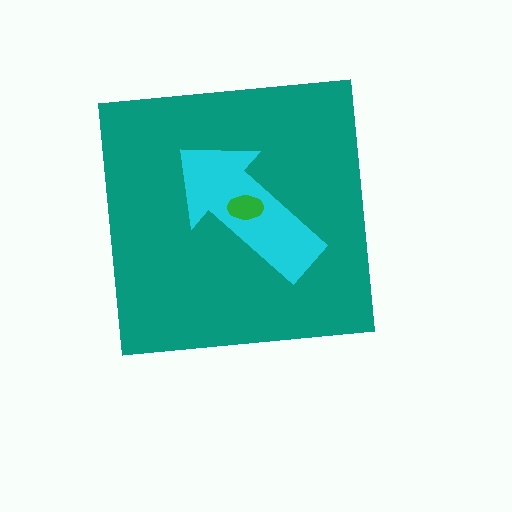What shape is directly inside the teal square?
The cyan arrow.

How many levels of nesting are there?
3.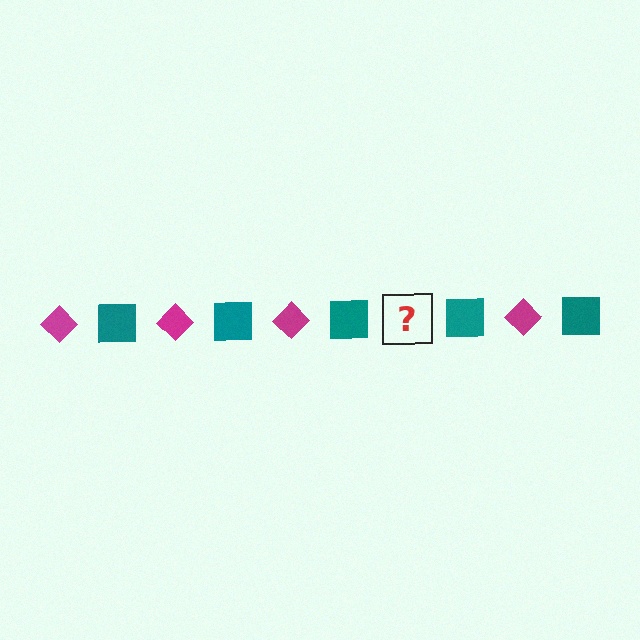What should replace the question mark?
The question mark should be replaced with a magenta diamond.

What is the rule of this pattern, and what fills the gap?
The rule is that the pattern alternates between magenta diamond and teal square. The gap should be filled with a magenta diamond.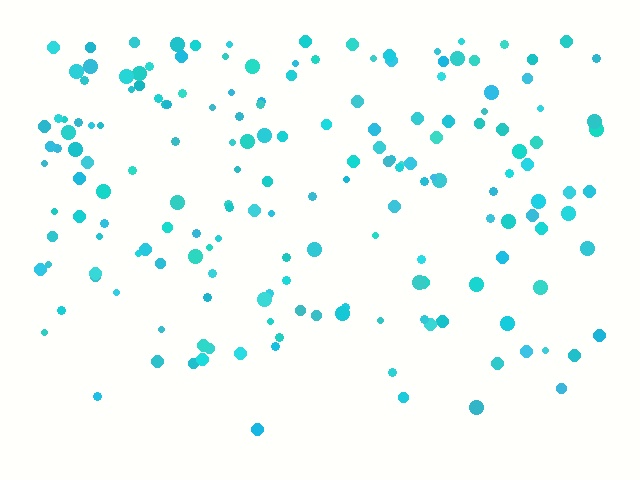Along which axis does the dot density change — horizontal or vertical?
Vertical.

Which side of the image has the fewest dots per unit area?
The bottom.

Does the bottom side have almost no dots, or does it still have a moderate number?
Still a moderate number, just noticeably fewer than the top.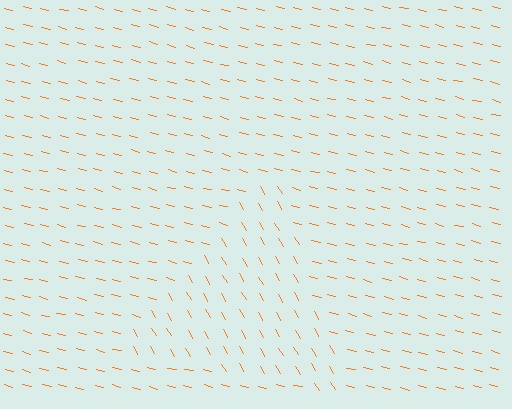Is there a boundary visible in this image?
Yes, there is a texture boundary formed by a change in line orientation.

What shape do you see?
I see a triangle.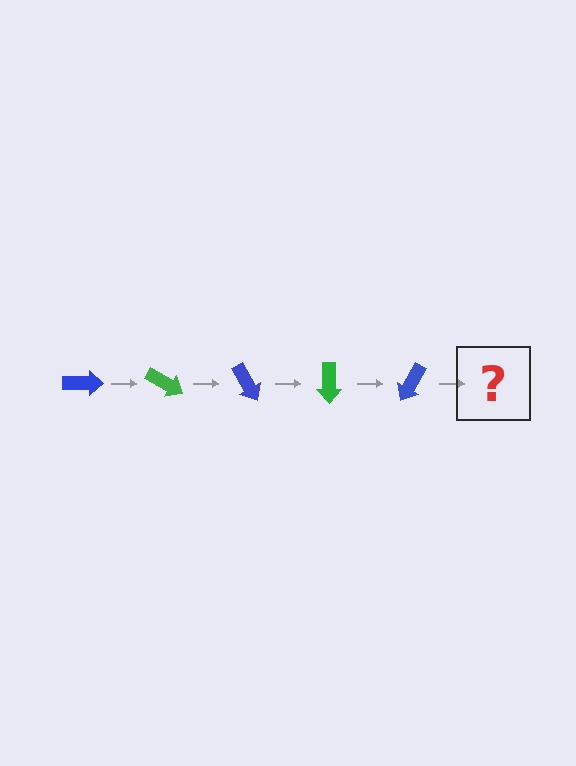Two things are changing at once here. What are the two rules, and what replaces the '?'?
The two rules are that it rotates 30 degrees each step and the color cycles through blue and green. The '?' should be a green arrow, rotated 150 degrees from the start.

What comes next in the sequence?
The next element should be a green arrow, rotated 150 degrees from the start.